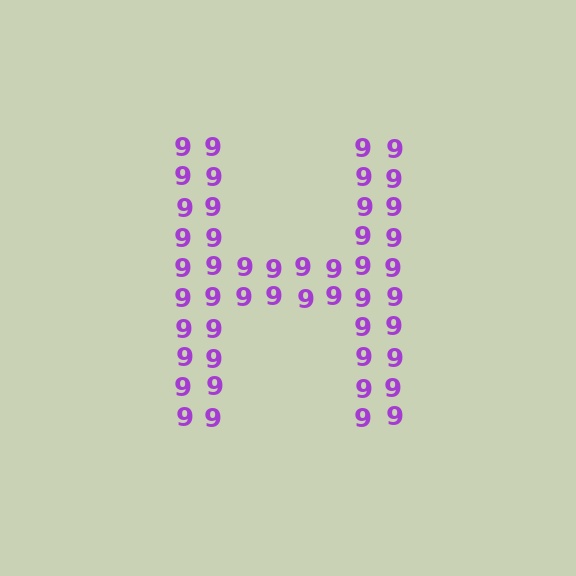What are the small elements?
The small elements are digit 9's.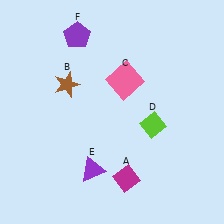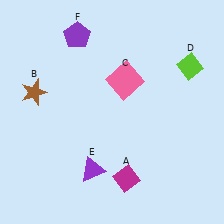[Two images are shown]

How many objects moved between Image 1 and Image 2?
2 objects moved between the two images.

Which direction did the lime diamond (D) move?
The lime diamond (D) moved up.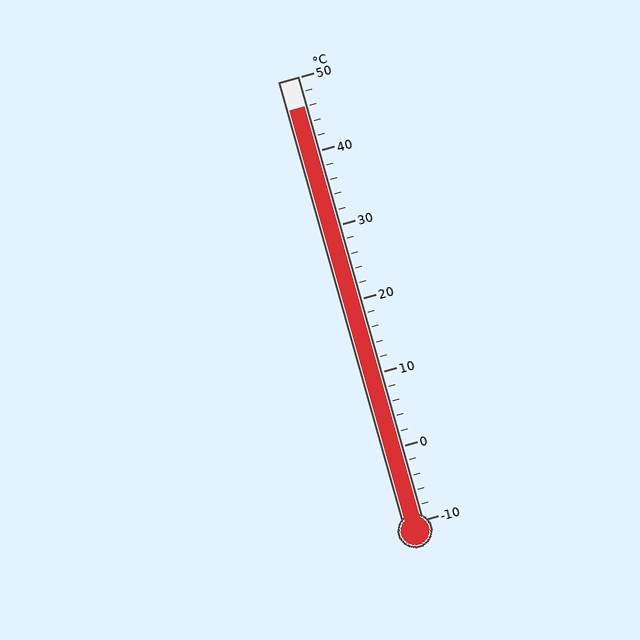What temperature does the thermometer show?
The thermometer shows approximately 46°C.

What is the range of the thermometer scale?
The thermometer scale ranges from -10°C to 50°C.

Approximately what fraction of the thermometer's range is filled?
The thermometer is filled to approximately 95% of its range.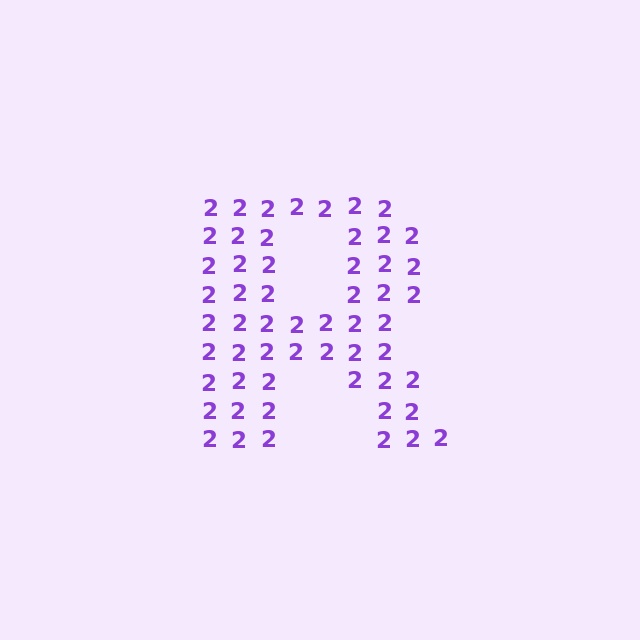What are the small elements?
The small elements are digit 2's.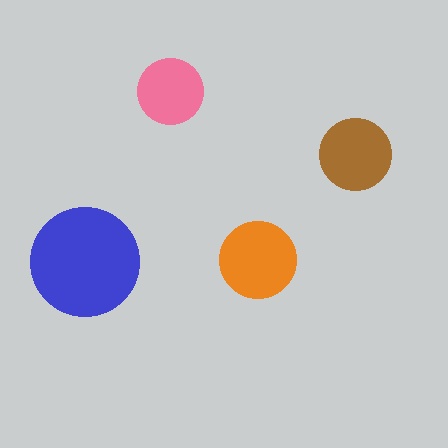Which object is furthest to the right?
The brown circle is rightmost.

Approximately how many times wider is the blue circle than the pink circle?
About 1.5 times wider.